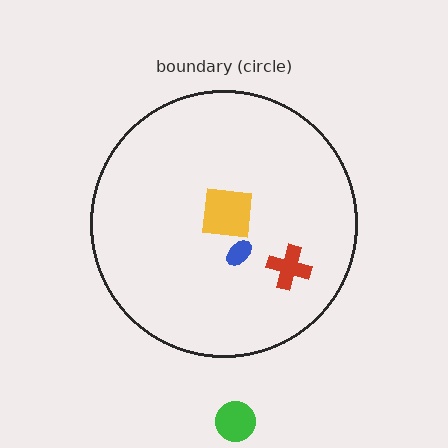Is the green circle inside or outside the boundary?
Outside.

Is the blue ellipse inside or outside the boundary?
Inside.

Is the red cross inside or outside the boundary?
Inside.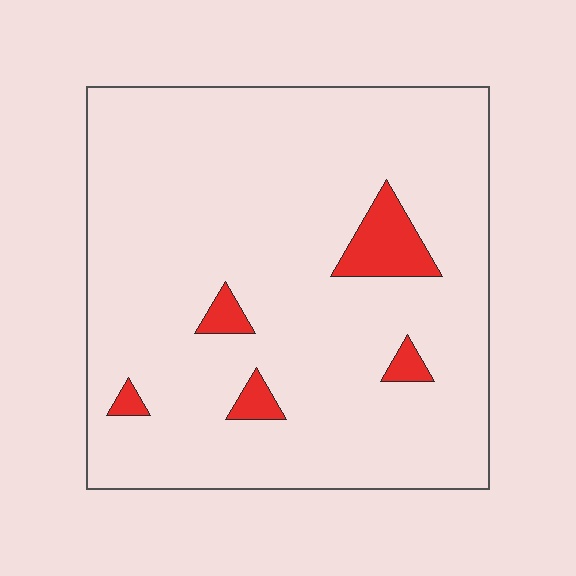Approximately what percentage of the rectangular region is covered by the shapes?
Approximately 5%.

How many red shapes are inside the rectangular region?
5.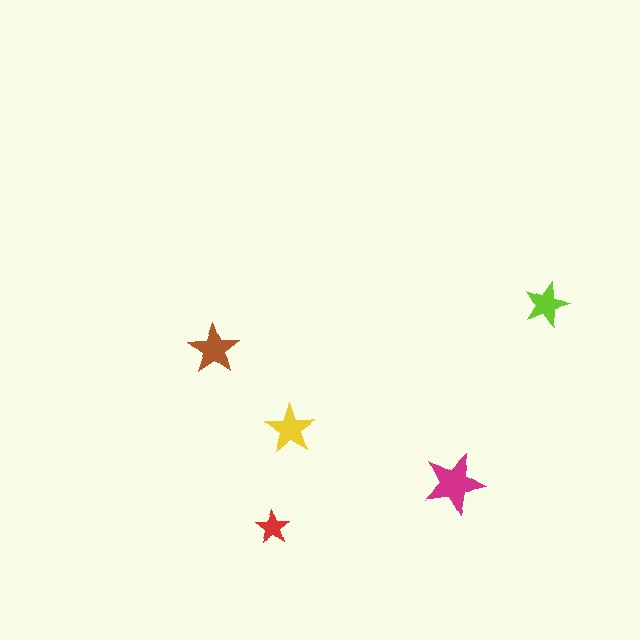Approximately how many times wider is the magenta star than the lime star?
About 1.5 times wider.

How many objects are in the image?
There are 5 objects in the image.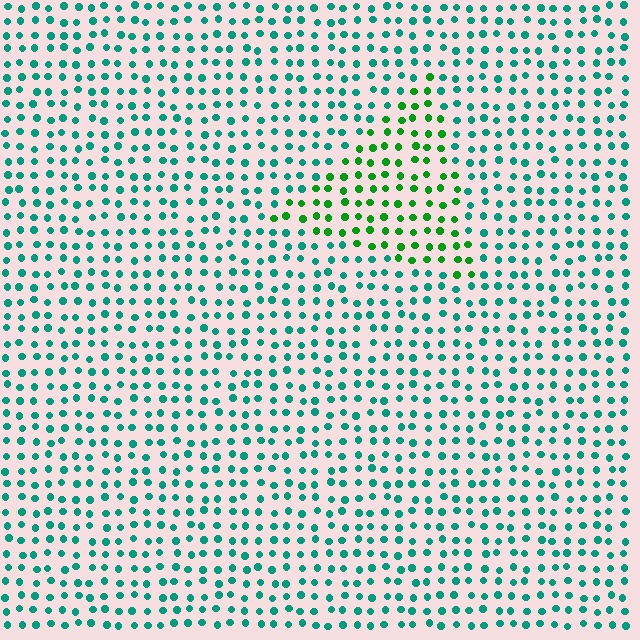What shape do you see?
I see a triangle.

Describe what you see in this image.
The image is filled with small teal elements in a uniform arrangement. A triangle-shaped region is visible where the elements are tinted to a slightly different hue, forming a subtle color boundary.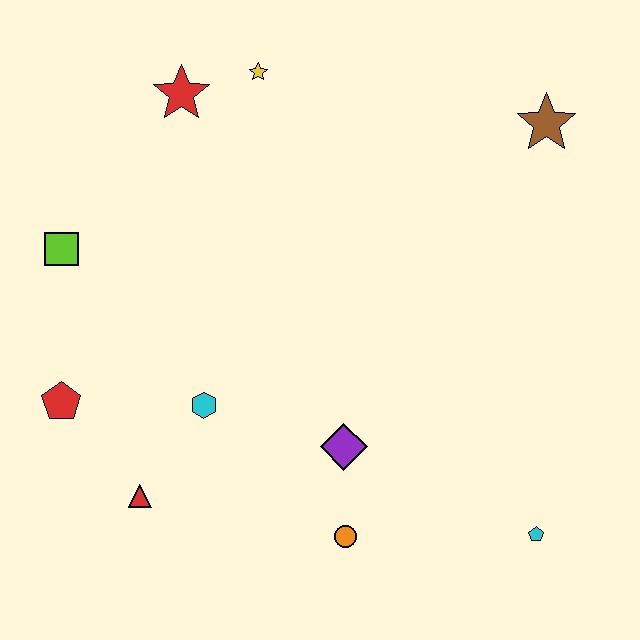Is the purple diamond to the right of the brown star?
No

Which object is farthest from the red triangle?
The brown star is farthest from the red triangle.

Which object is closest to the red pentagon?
The red triangle is closest to the red pentagon.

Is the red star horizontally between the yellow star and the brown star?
No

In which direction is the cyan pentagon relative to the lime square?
The cyan pentagon is to the right of the lime square.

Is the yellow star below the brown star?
No